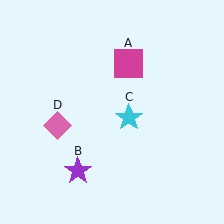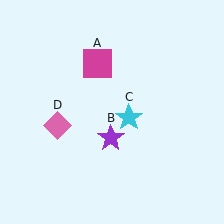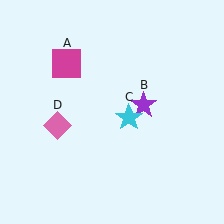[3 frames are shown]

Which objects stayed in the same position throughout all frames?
Cyan star (object C) and pink diamond (object D) remained stationary.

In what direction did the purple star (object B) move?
The purple star (object B) moved up and to the right.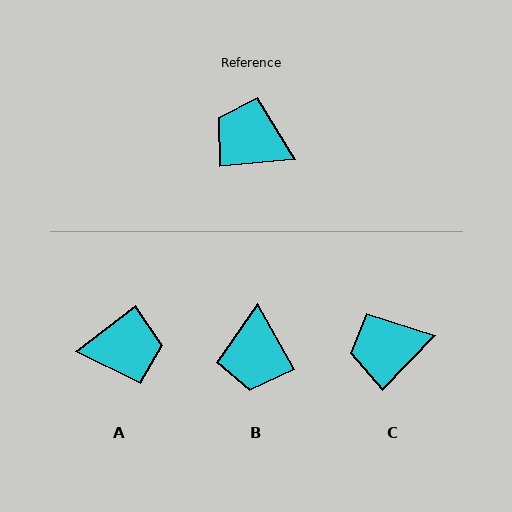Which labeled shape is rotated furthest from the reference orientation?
A, about 148 degrees away.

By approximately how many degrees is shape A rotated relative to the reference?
Approximately 148 degrees clockwise.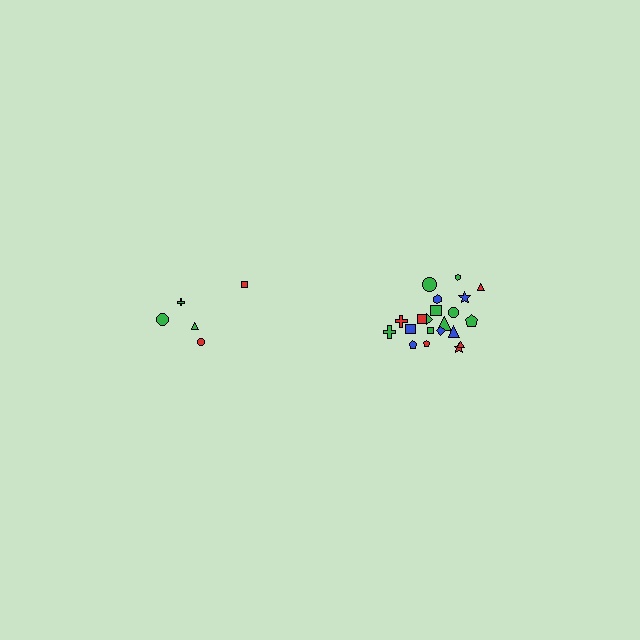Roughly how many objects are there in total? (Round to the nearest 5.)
Roughly 25 objects in total.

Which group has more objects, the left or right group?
The right group.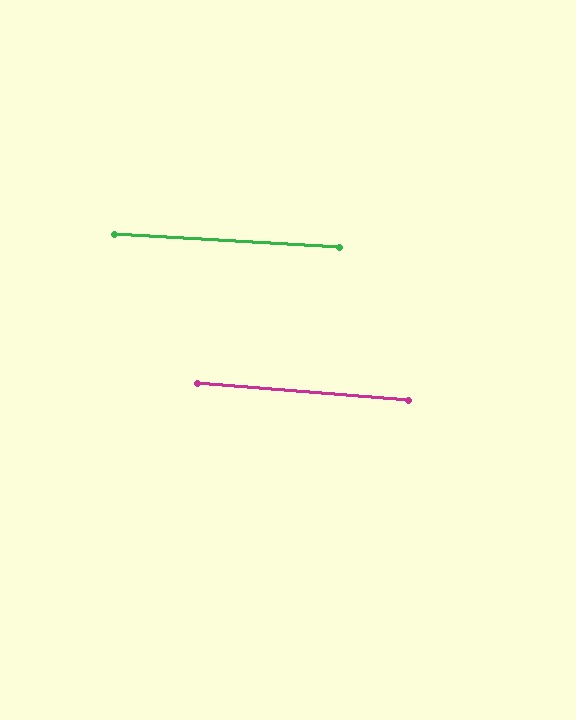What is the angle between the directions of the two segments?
Approximately 1 degree.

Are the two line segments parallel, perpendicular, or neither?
Parallel — their directions differ by only 1.3°.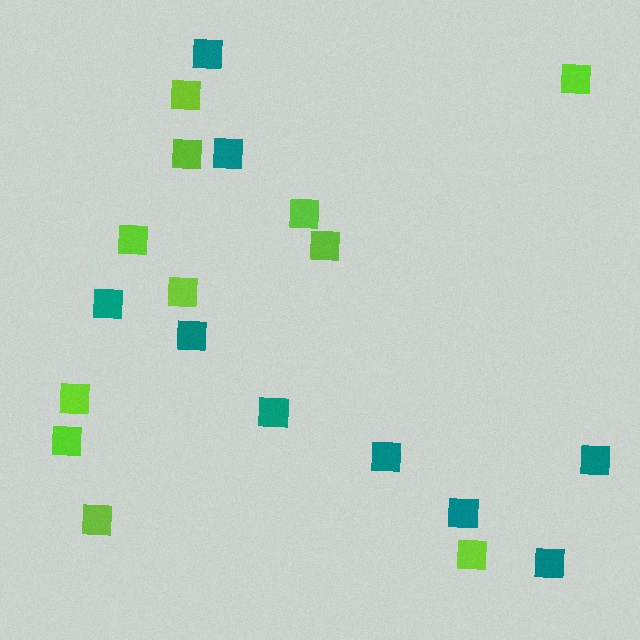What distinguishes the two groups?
There are 2 groups: one group of lime squares (11) and one group of teal squares (9).